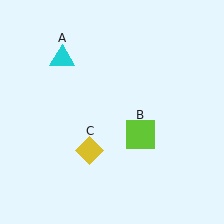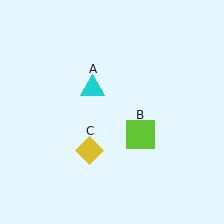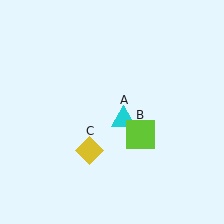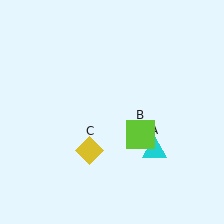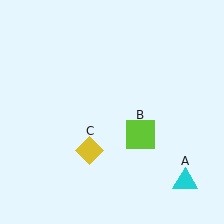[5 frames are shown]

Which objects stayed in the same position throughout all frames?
Lime square (object B) and yellow diamond (object C) remained stationary.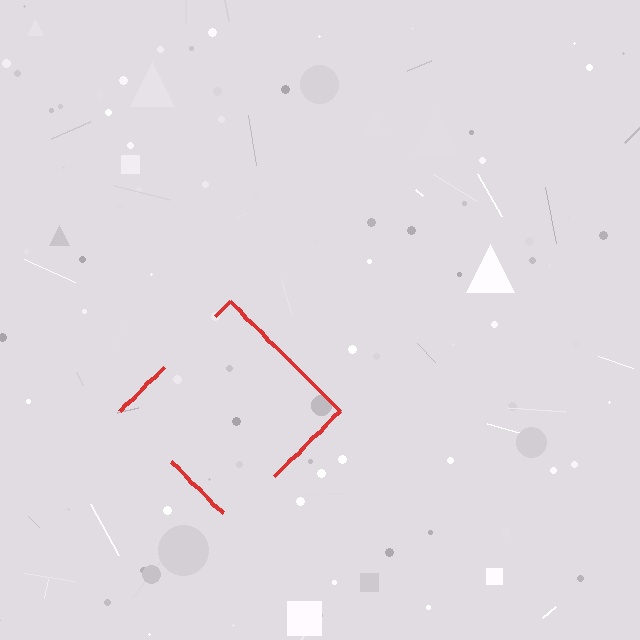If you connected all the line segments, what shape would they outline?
They would outline a diamond.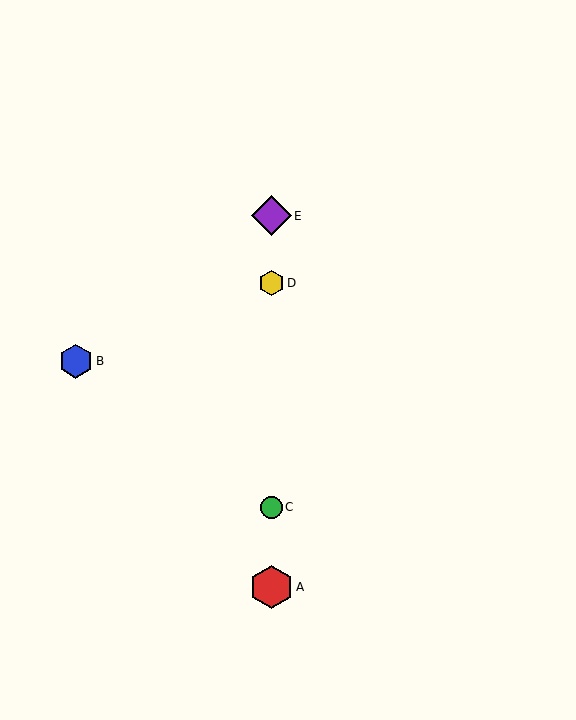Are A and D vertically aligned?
Yes, both are at x≈271.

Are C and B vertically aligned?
No, C is at x≈271 and B is at x≈76.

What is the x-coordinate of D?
Object D is at x≈271.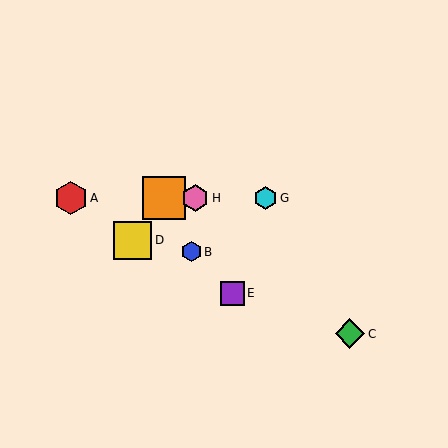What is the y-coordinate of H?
Object H is at y≈198.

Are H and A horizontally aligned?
Yes, both are at y≈198.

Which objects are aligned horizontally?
Objects A, F, G, H are aligned horizontally.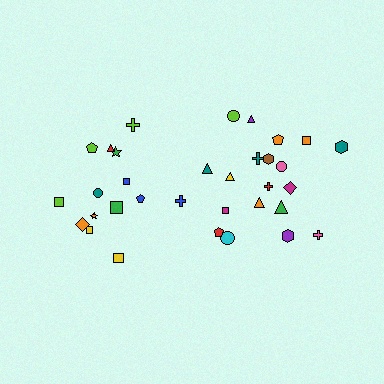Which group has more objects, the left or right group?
The right group.